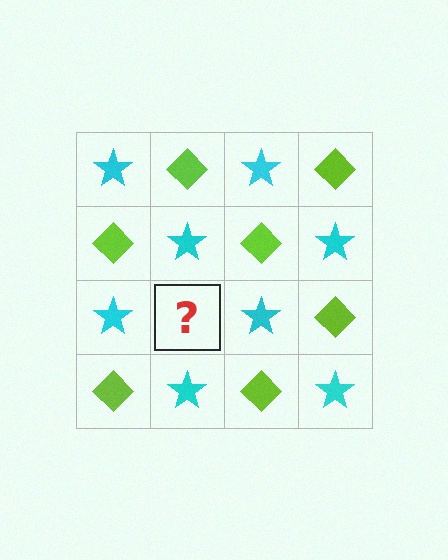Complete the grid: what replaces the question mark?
The question mark should be replaced with a lime diamond.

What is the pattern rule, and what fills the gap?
The rule is that it alternates cyan star and lime diamond in a checkerboard pattern. The gap should be filled with a lime diamond.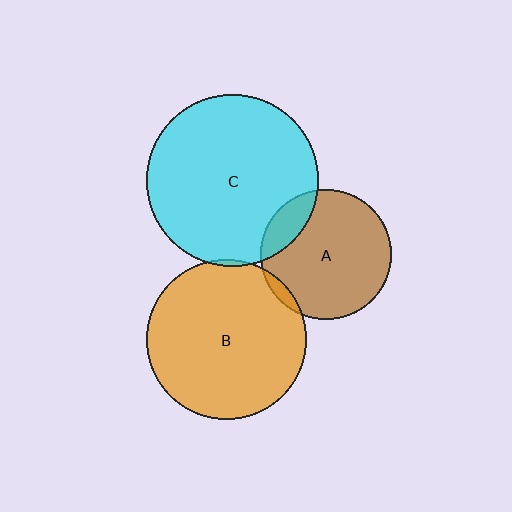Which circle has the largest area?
Circle C (cyan).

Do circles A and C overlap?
Yes.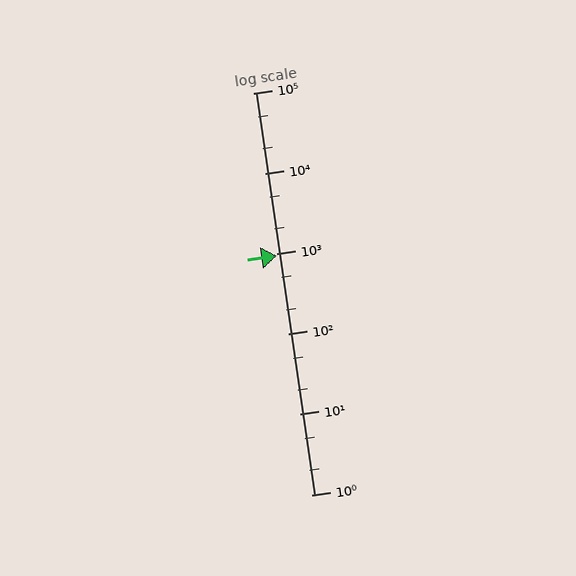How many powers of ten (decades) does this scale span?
The scale spans 5 decades, from 1 to 100000.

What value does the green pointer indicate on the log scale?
The pointer indicates approximately 950.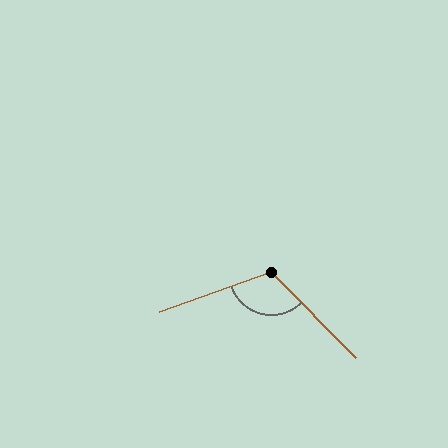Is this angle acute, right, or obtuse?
It is obtuse.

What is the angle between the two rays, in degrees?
Approximately 115 degrees.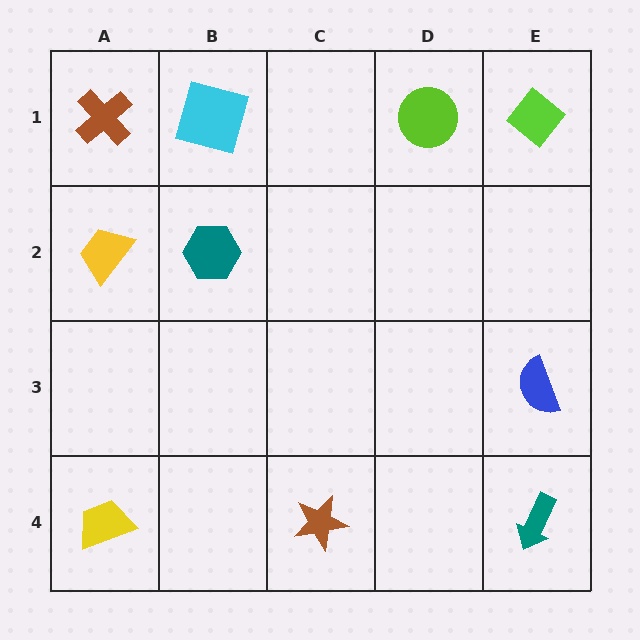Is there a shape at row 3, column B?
No, that cell is empty.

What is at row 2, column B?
A teal hexagon.